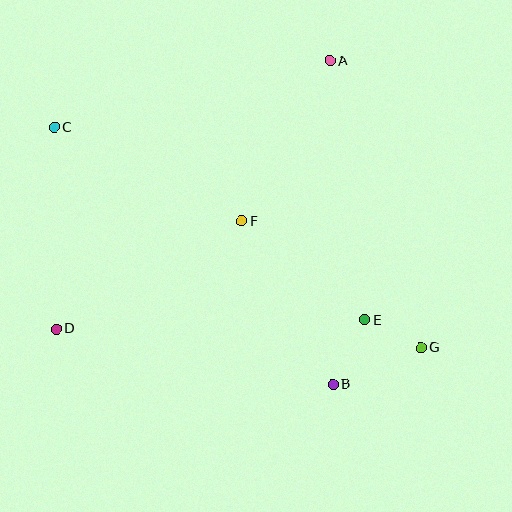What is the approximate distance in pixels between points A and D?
The distance between A and D is approximately 383 pixels.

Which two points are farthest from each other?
Points C and G are farthest from each other.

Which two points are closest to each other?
Points E and G are closest to each other.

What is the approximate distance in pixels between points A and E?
The distance between A and E is approximately 261 pixels.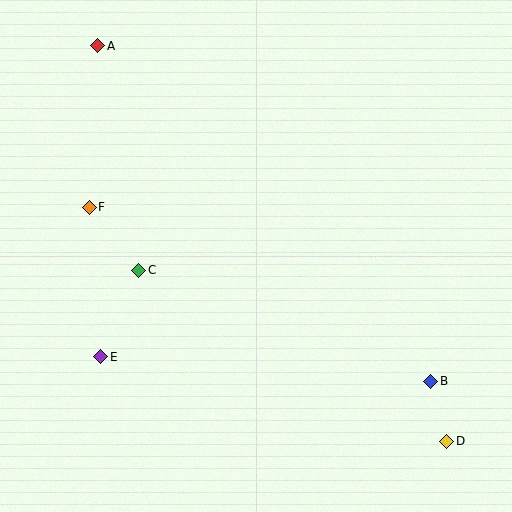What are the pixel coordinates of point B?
Point B is at (431, 381).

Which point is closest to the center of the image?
Point C at (139, 270) is closest to the center.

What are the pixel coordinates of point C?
Point C is at (139, 270).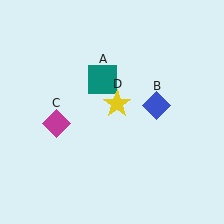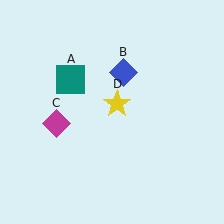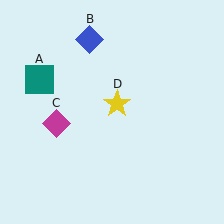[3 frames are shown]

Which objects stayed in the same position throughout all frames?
Magenta diamond (object C) and yellow star (object D) remained stationary.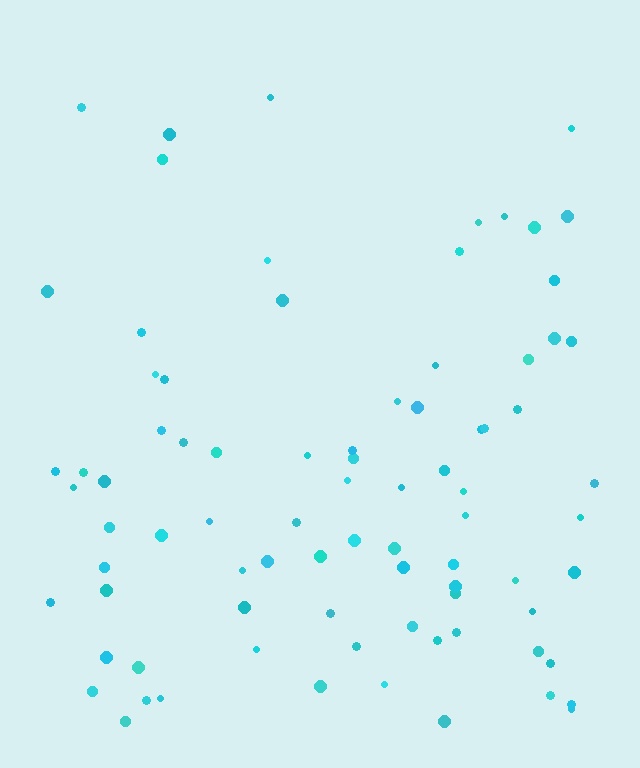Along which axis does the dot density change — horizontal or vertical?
Vertical.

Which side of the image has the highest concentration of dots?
The bottom.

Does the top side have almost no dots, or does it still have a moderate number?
Still a moderate number, just noticeably fewer than the bottom.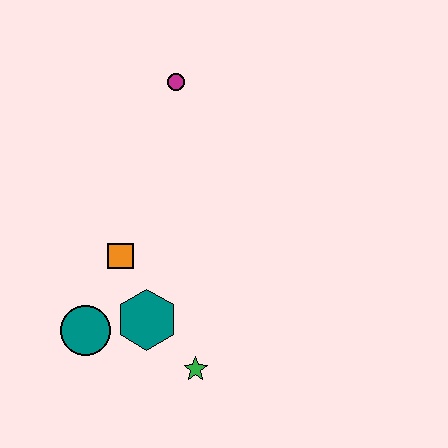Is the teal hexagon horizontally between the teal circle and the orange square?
No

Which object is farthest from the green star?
The magenta circle is farthest from the green star.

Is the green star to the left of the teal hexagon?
No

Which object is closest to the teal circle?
The teal hexagon is closest to the teal circle.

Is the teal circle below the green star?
No